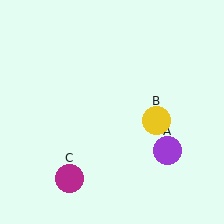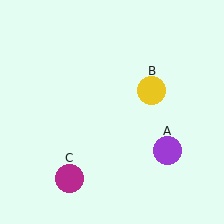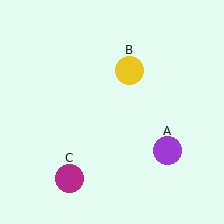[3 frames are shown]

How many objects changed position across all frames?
1 object changed position: yellow circle (object B).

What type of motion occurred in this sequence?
The yellow circle (object B) rotated counterclockwise around the center of the scene.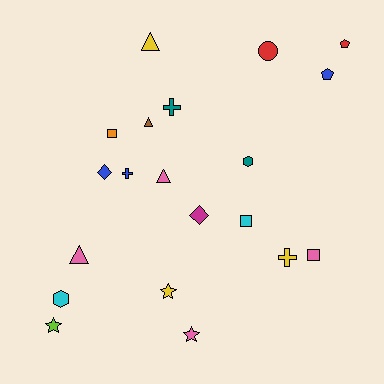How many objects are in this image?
There are 20 objects.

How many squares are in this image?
There are 3 squares.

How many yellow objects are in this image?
There are 3 yellow objects.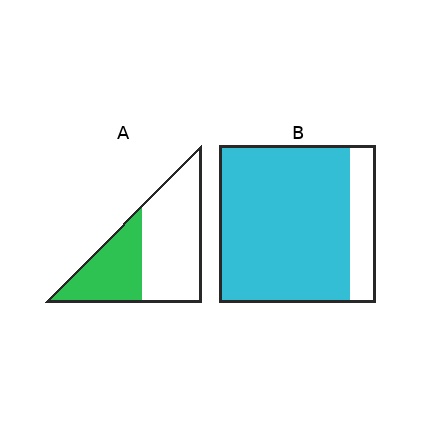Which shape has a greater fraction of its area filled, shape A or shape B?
Shape B.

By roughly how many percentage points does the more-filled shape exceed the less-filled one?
By roughly 45 percentage points (B over A).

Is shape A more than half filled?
No.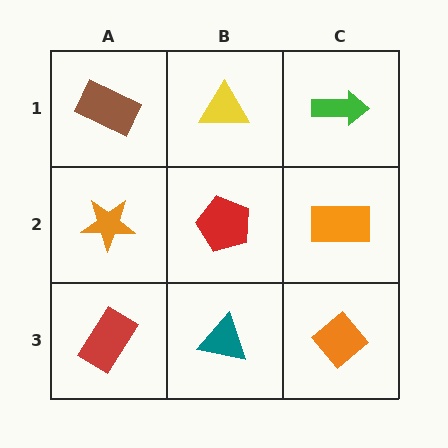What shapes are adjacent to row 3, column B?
A red pentagon (row 2, column B), a red rectangle (row 3, column A), an orange diamond (row 3, column C).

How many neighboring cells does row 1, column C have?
2.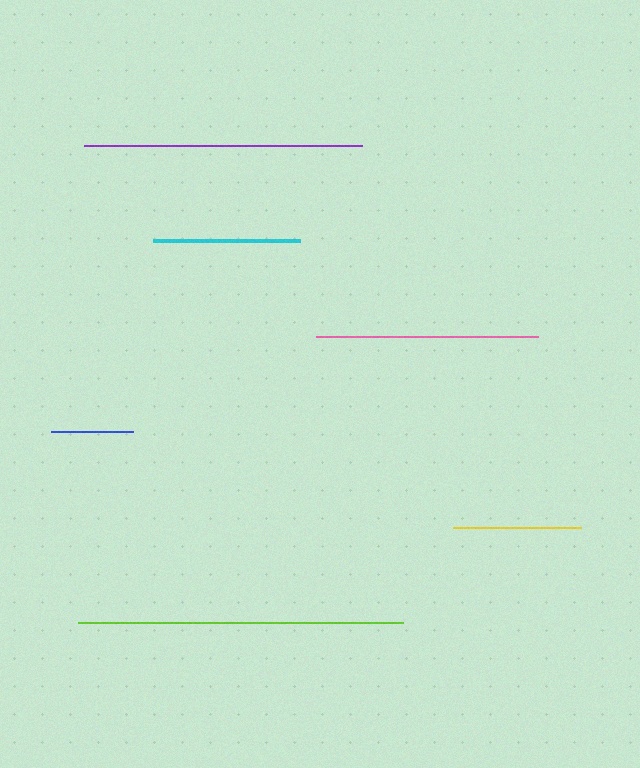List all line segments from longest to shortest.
From longest to shortest: lime, purple, pink, cyan, yellow, blue.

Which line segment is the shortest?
The blue line is the shortest at approximately 81 pixels.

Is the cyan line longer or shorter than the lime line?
The lime line is longer than the cyan line.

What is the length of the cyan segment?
The cyan segment is approximately 146 pixels long.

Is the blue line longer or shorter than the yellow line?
The yellow line is longer than the blue line.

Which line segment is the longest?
The lime line is the longest at approximately 325 pixels.